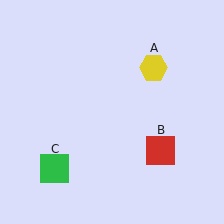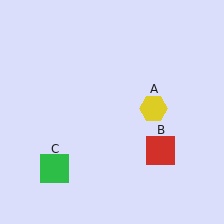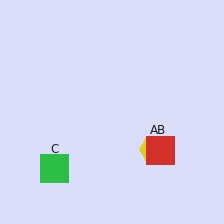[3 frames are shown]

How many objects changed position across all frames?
1 object changed position: yellow hexagon (object A).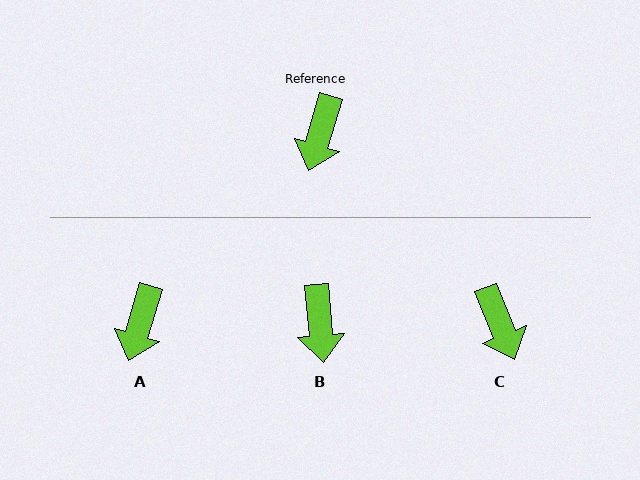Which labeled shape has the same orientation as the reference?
A.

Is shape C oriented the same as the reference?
No, it is off by about 38 degrees.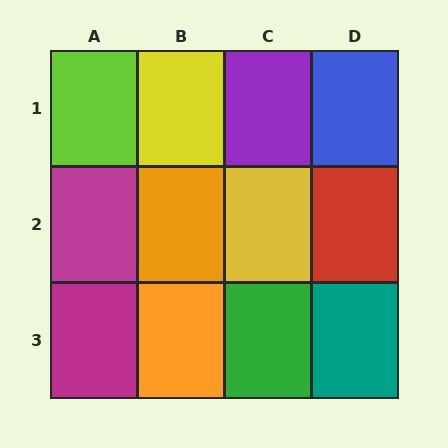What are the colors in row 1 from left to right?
Lime, yellow, purple, blue.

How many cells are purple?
1 cell is purple.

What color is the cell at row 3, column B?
Orange.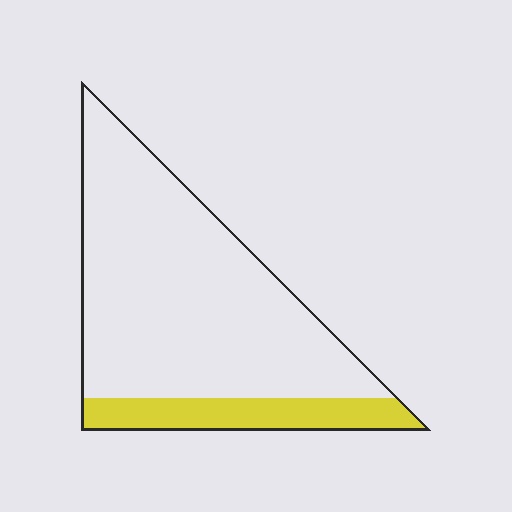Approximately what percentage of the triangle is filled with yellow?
Approximately 20%.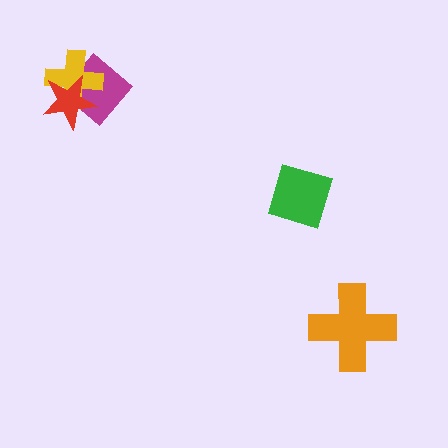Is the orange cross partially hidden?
No, no other shape covers it.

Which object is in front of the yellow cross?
The red star is in front of the yellow cross.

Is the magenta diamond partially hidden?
Yes, it is partially covered by another shape.